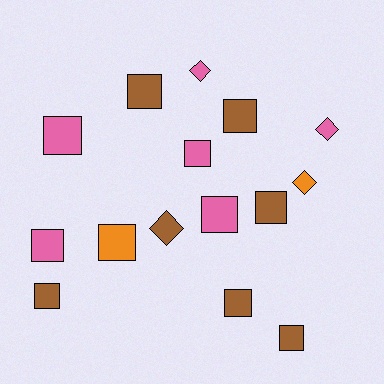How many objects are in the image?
There are 15 objects.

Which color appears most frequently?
Brown, with 7 objects.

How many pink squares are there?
There are 4 pink squares.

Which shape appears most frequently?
Square, with 11 objects.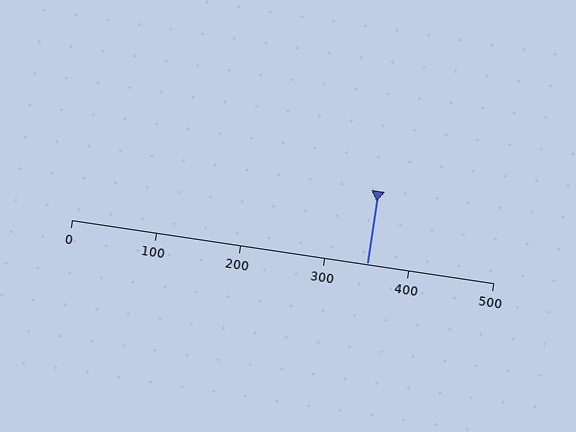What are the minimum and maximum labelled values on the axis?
The axis runs from 0 to 500.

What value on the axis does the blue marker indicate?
The marker indicates approximately 350.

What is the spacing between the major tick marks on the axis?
The major ticks are spaced 100 apart.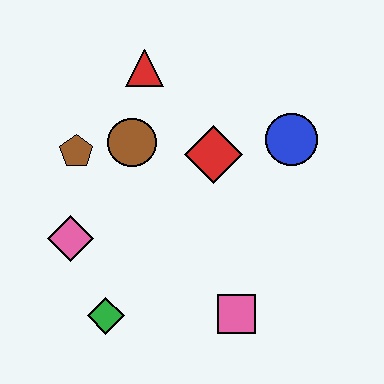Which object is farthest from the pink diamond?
The blue circle is farthest from the pink diamond.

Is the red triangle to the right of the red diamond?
No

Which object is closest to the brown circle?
The brown pentagon is closest to the brown circle.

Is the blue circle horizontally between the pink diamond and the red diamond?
No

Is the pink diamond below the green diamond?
No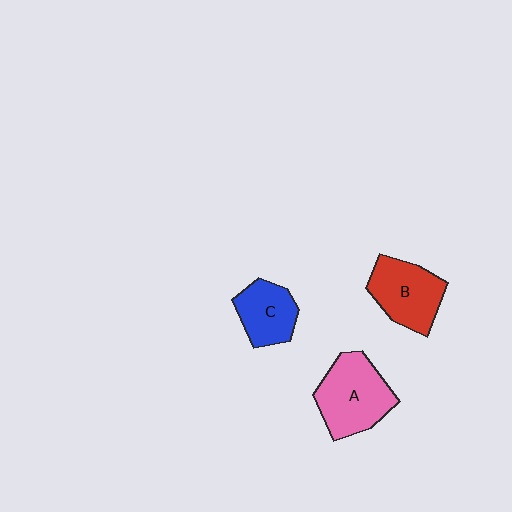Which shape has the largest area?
Shape A (pink).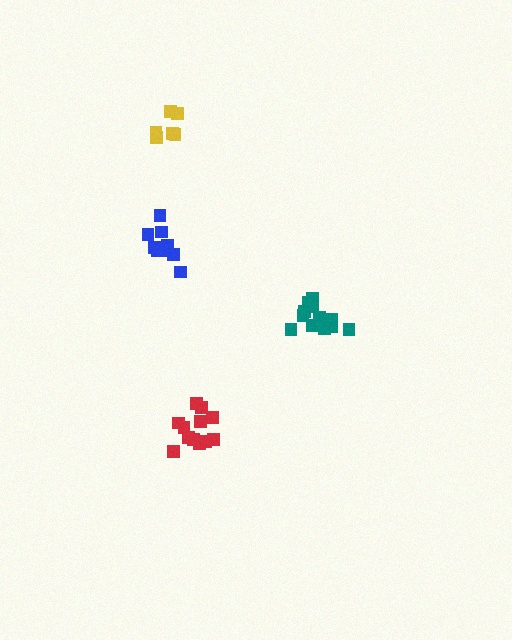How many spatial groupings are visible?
There are 4 spatial groupings.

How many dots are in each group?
Group 1: 9 dots, Group 2: 12 dots, Group 3: 12 dots, Group 4: 7 dots (40 total).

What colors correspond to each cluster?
The clusters are colored: blue, red, teal, yellow.